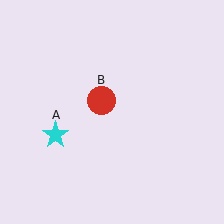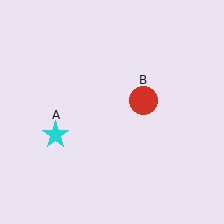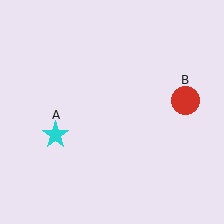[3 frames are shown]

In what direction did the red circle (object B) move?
The red circle (object B) moved right.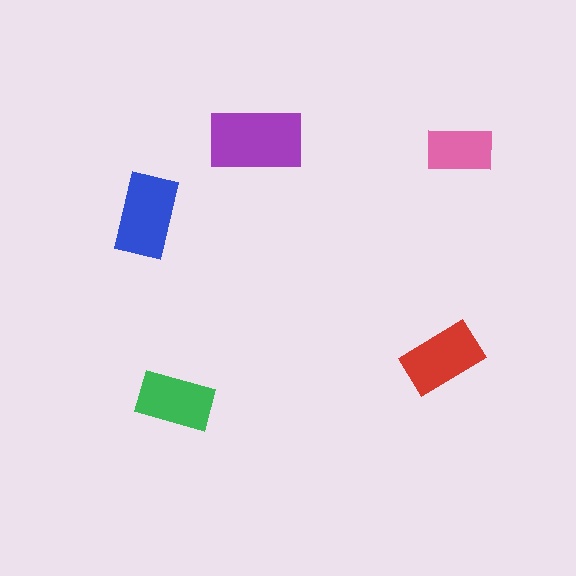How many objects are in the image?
There are 5 objects in the image.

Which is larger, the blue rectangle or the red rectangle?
The blue one.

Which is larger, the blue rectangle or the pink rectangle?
The blue one.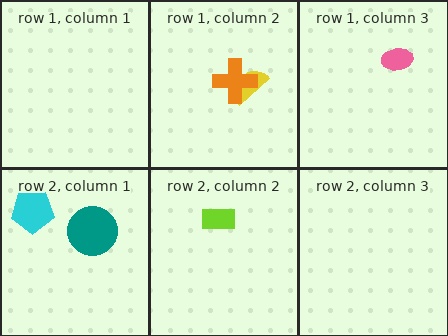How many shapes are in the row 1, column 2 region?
2.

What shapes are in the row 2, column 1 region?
The cyan pentagon, the teal circle.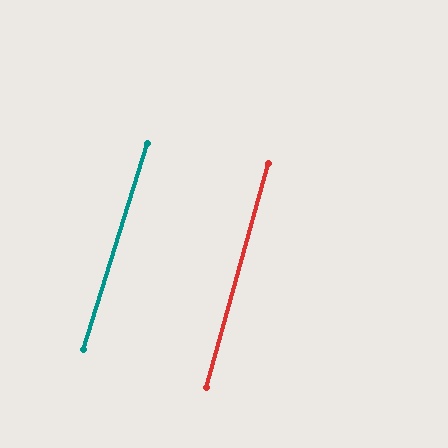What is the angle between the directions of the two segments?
Approximately 2 degrees.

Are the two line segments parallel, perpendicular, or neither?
Parallel — their directions differ by only 1.6°.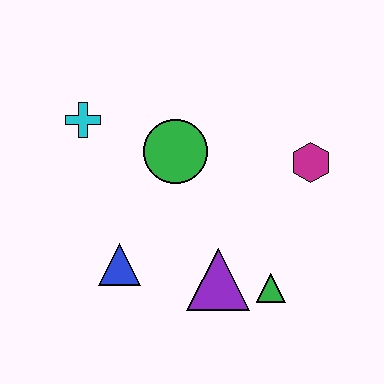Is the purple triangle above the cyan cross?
No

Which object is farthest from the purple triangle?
The cyan cross is farthest from the purple triangle.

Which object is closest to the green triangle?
The purple triangle is closest to the green triangle.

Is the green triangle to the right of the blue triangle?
Yes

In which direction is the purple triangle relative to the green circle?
The purple triangle is below the green circle.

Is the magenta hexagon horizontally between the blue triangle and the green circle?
No